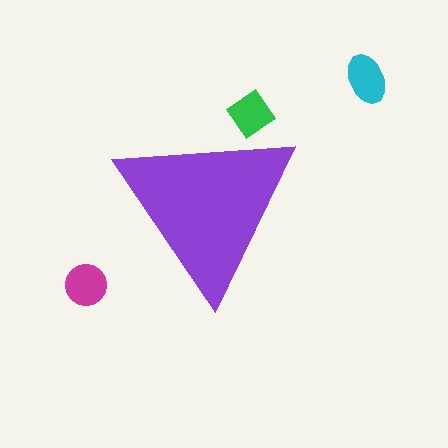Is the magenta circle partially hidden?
No, the magenta circle is fully visible.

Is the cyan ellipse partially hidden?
No, the cyan ellipse is fully visible.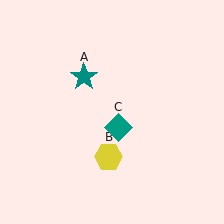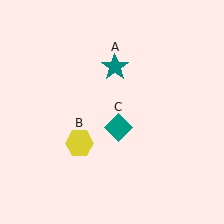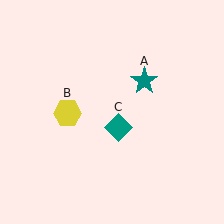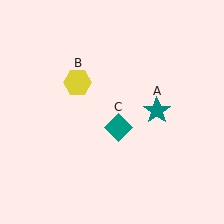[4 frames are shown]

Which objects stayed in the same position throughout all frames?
Teal diamond (object C) remained stationary.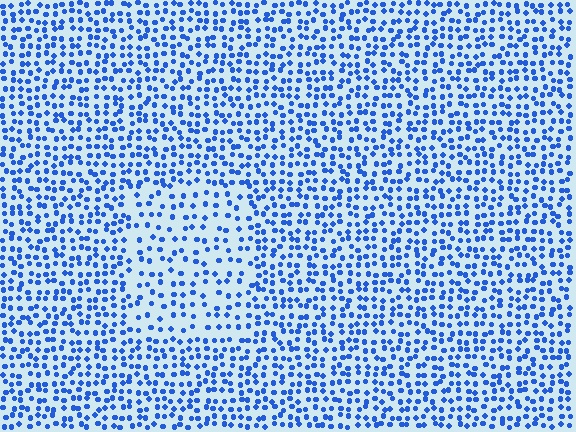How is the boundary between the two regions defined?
The boundary is defined by a change in element density (approximately 1.7x ratio). All elements are the same color, size, and shape.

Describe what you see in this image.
The image contains small blue elements arranged at two different densities. A rectangle-shaped region is visible where the elements are less densely packed than the surrounding area.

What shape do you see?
I see a rectangle.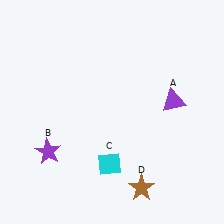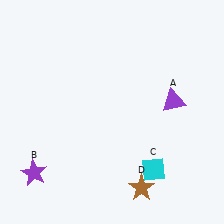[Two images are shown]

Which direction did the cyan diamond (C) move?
The cyan diamond (C) moved right.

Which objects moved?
The objects that moved are: the purple star (B), the cyan diamond (C).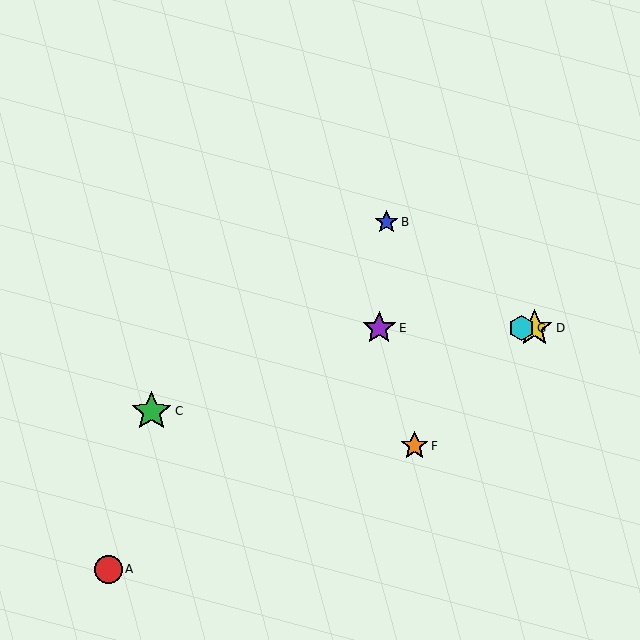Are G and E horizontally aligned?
Yes, both are at y≈328.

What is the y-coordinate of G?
Object G is at y≈328.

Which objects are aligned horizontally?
Objects D, E, G are aligned horizontally.